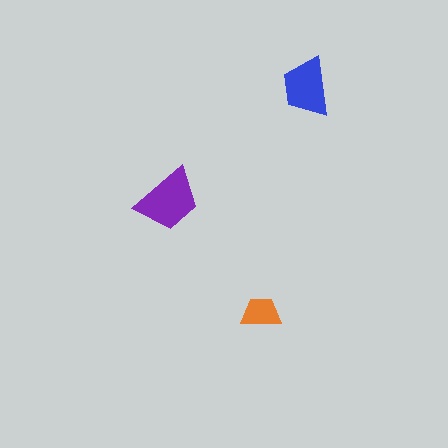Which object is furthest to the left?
The purple trapezoid is leftmost.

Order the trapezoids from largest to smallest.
the purple one, the blue one, the orange one.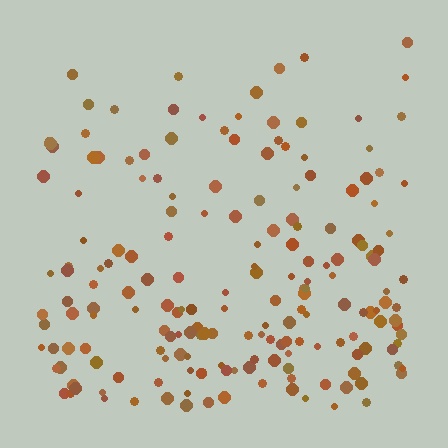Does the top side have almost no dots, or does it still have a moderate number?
Still a moderate number, just noticeably fewer than the bottom.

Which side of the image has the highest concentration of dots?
The bottom.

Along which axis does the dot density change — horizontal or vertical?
Vertical.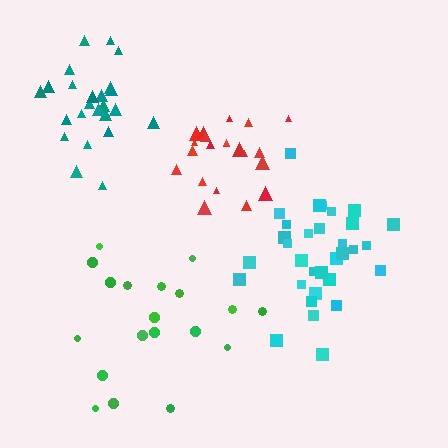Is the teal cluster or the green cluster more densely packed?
Teal.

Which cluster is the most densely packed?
Red.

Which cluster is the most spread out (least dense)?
Green.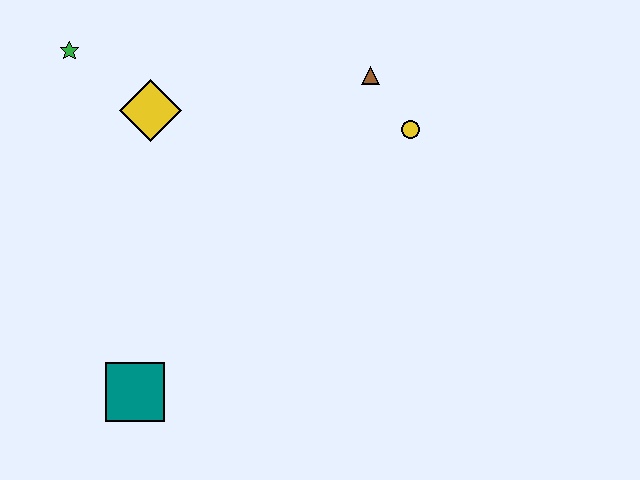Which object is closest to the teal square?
The yellow diamond is closest to the teal square.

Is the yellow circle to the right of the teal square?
Yes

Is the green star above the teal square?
Yes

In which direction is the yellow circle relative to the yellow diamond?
The yellow circle is to the right of the yellow diamond.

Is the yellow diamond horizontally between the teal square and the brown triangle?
Yes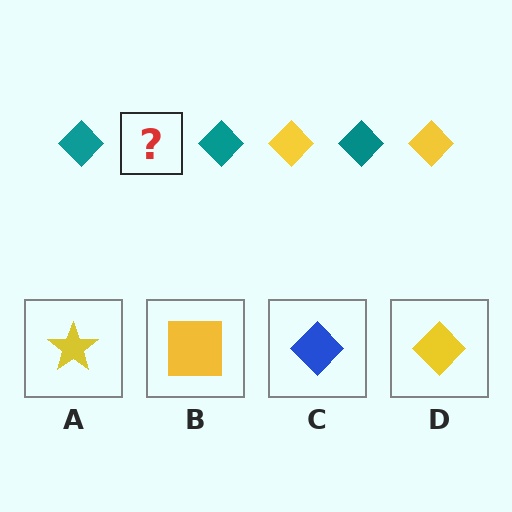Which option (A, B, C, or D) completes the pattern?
D.